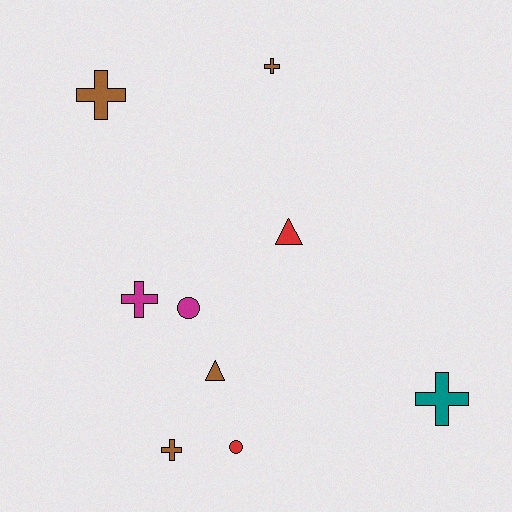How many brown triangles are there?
There is 1 brown triangle.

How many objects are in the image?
There are 9 objects.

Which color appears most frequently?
Brown, with 4 objects.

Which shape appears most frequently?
Cross, with 5 objects.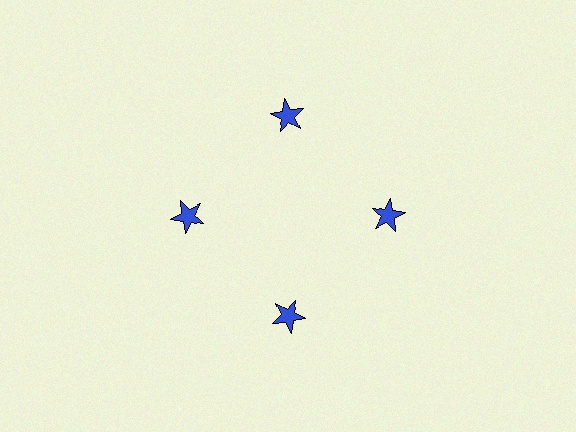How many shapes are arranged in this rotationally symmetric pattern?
There are 4 shapes, arranged in 4 groups of 1.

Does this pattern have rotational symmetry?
Yes, this pattern has 4-fold rotational symmetry. It looks the same after rotating 90 degrees around the center.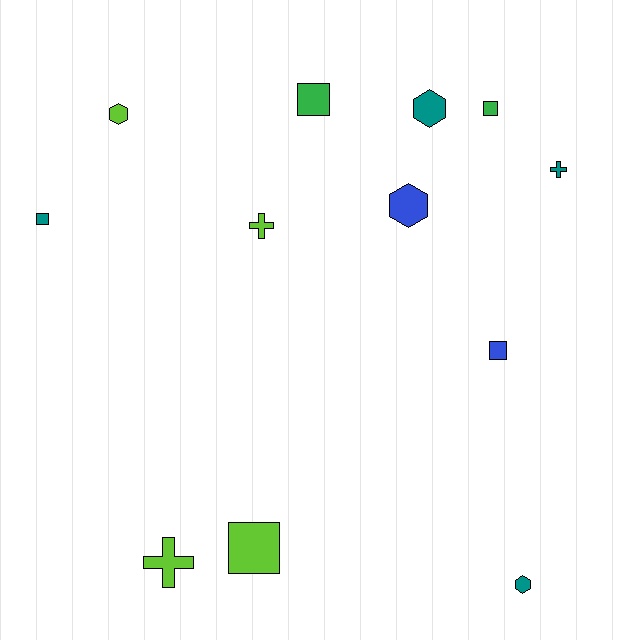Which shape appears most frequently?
Square, with 5 objects.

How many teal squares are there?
There is 1 teal square.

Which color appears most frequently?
Teal, with 4 objects.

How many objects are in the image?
There are 12 objects.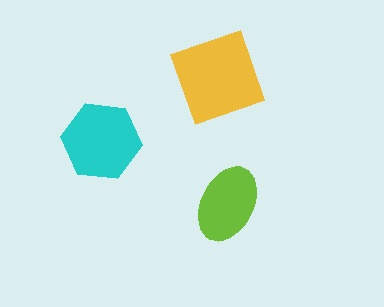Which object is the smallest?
The lime ellipse.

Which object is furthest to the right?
The lime ellipse is rightmost.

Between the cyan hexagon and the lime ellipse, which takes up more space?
The cyan hexagon.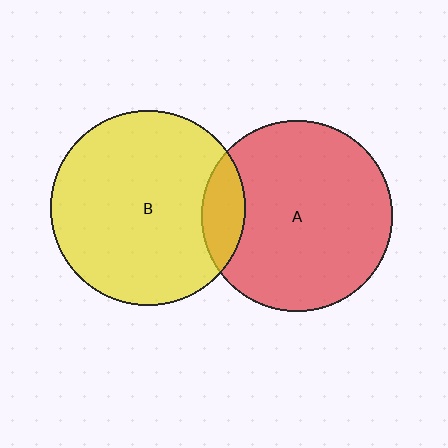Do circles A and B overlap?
Yes.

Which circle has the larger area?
Circle B (yellow).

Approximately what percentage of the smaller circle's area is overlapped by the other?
Approximately 15%.